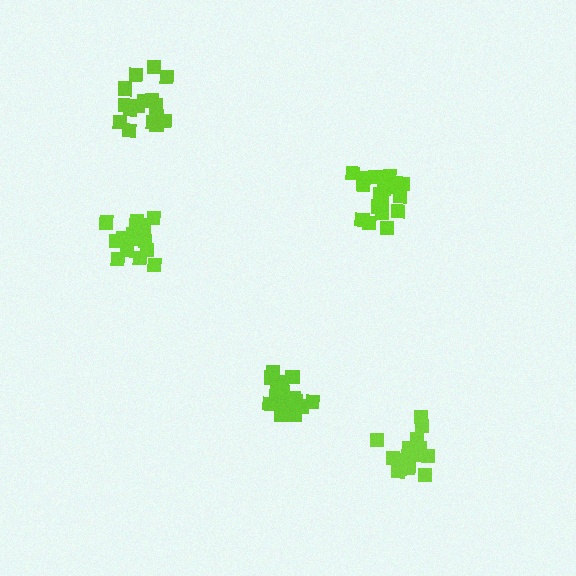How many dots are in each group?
Group 1: 20 dots, Group 2: 20 dots, Group 3: 17 dots, Group 4: 16 dots, Group 5: 17 dots (90 total).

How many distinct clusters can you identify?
There are 5 distinct clusters.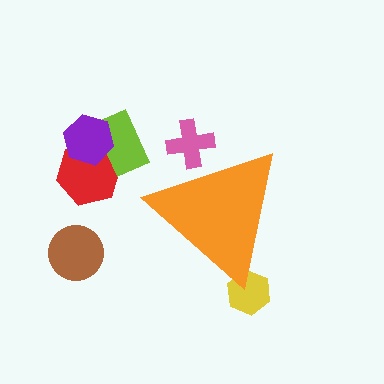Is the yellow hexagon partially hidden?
Yes, the yellow hexagon is partially hidden behind the orange triangle.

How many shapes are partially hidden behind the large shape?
2 shapes are partially hidden.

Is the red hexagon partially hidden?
No, the red hexagon is fully visible.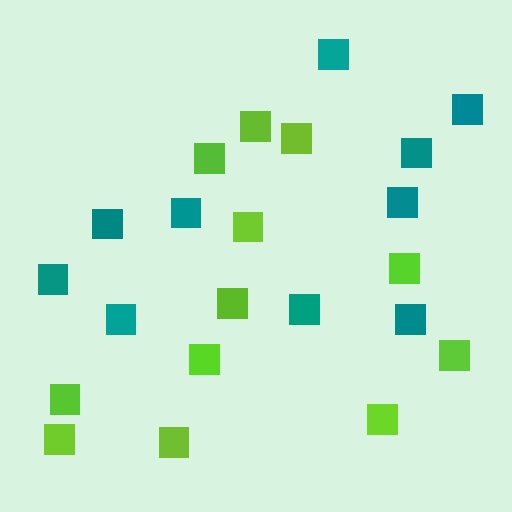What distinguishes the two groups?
There are 2 groups: one group of lime squares (12) and one group of teal squares (10).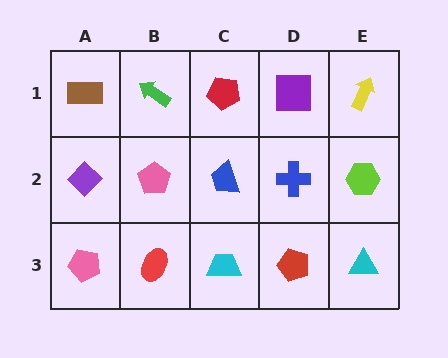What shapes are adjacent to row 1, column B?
A pink pentagon (row 2, column B), a brown rectangle (row 1, column A), a red pentagon (row 1, column C).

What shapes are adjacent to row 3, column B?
A pink pentagon (row 2, column B), a pink pentagon (row 3, column A), a cyan trapezoid (row 3, column C).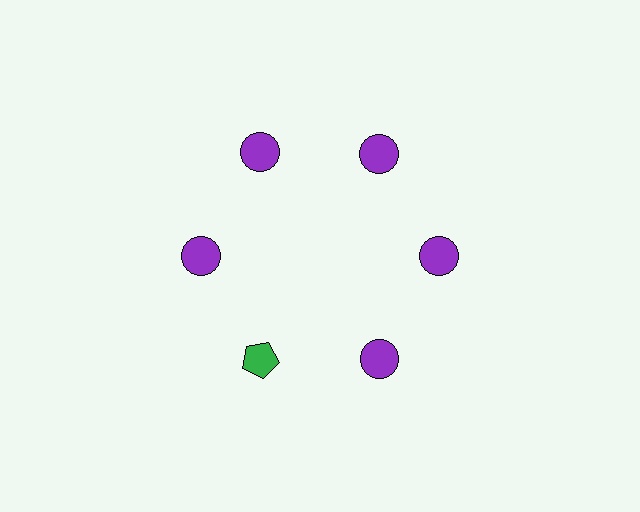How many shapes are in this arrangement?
There are 6 shapes arranged in a ring pattern.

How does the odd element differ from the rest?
It differs in both color (green instead of purple) and shape (pentagon instead of circle).